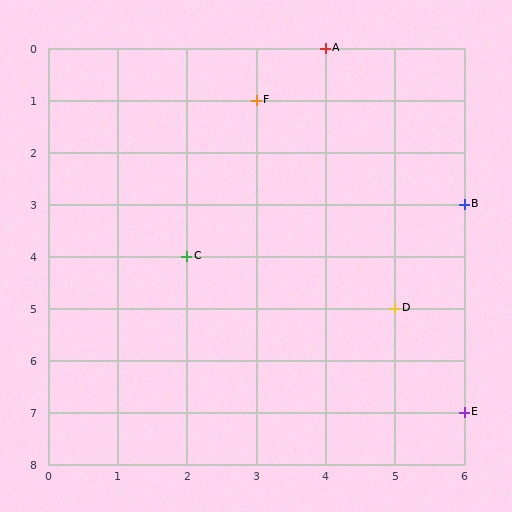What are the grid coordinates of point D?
Point D is at grid coordinates (5, 5).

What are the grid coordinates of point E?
Point E is at grid coordinates (6, 7).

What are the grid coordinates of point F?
Point F is at grid coordinates (3, 1).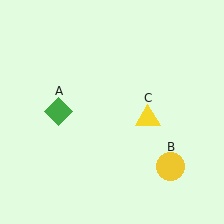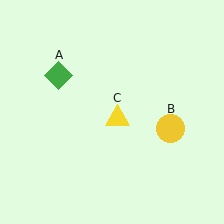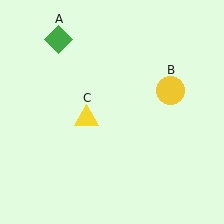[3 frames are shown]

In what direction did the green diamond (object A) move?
The green diamond (object A) moved up.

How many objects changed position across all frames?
3 objects changed position: green diamond (object A), yellow circle (object B), yellow triangle (object C).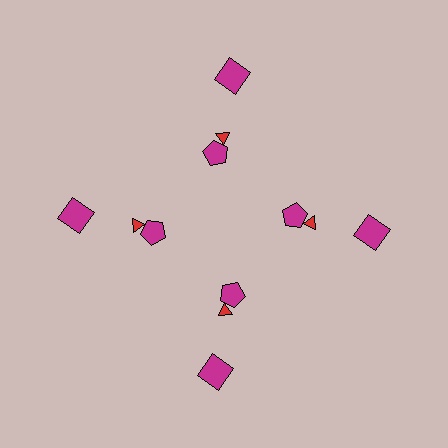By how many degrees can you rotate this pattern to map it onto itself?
The pattern maps onto itself every 90 degrees of rotation.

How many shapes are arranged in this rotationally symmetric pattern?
There are 12 shapes, arranged in 4 groups of 3.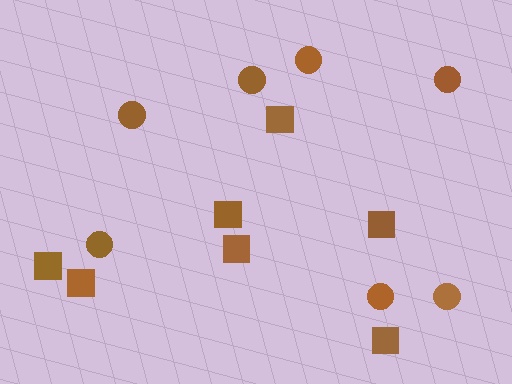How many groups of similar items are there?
There are 2 groups: one group of circles (7) and one group of squares (7).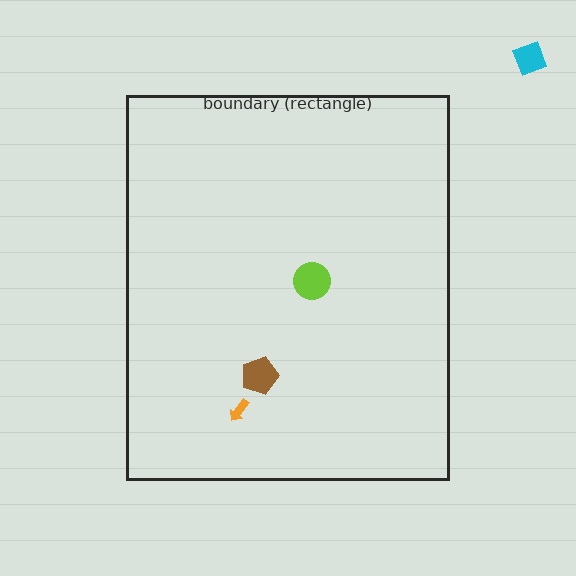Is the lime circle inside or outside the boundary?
Inside.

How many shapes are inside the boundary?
3 inside, 1 outside.